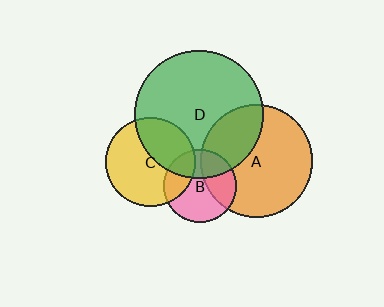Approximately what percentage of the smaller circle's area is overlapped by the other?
Approximately 35%.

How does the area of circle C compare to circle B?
Approximately 1.5 times.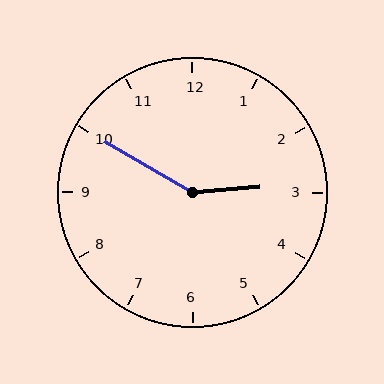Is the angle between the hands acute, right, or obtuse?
It is obtuse.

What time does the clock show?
2:50.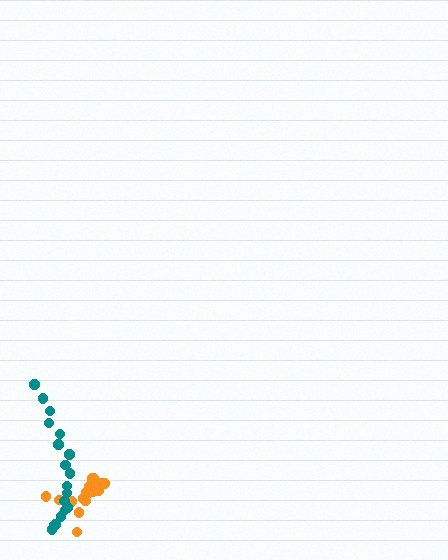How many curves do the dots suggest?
There are 2 distinct paths.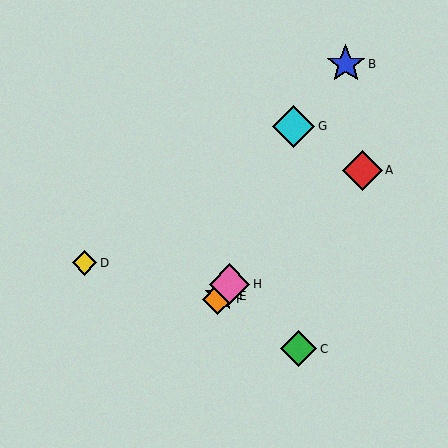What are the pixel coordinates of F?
Object F is at (218, 299).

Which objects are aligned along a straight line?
Objects E, F, H are aligned along a straight line.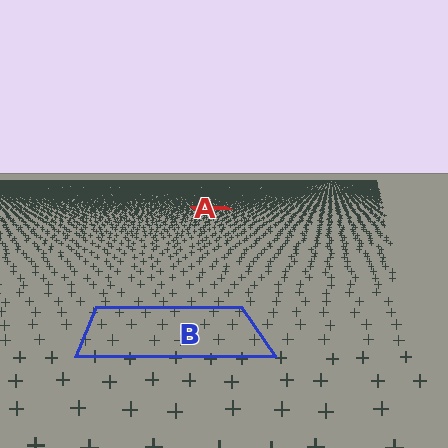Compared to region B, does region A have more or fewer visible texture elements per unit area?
Region A has more texture elements per unit area — they are packed more densely because it is farther away.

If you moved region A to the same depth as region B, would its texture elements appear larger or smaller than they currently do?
They would appear larger. At a closer depth, the same texture elements are projected at a bigger on-screen size.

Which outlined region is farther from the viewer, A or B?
Region A is farther from the viewer — the texture elements inside it appear smaller and more densely packed.